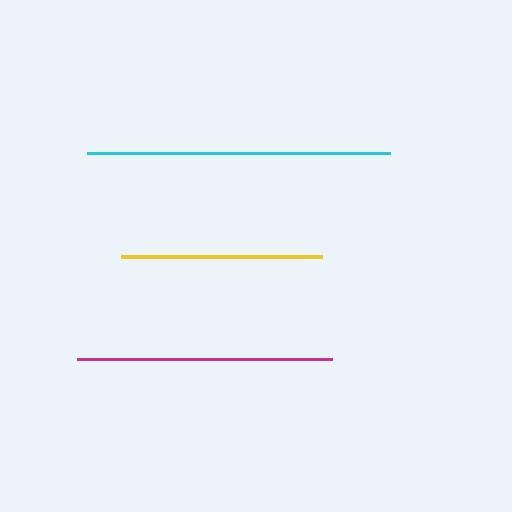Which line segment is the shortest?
The yellow line is the shortest at approximately 201 pixels.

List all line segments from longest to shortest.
From longest to shortest: cyan, magenta, yellow.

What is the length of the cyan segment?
The cyan segment is approximately 303 pixels long.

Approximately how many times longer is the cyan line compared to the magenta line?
The cyan line is approximately 1.2 times the length of the magenta line.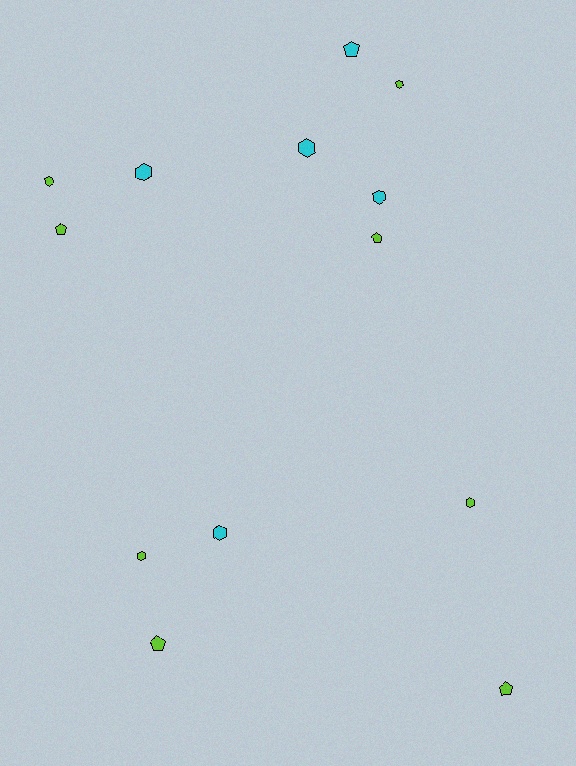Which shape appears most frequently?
Hexagon, with 8 objects.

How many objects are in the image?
There are 13 objects.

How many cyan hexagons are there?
There are 4 cyan hexagons.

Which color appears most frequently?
Lime, with 8 objects.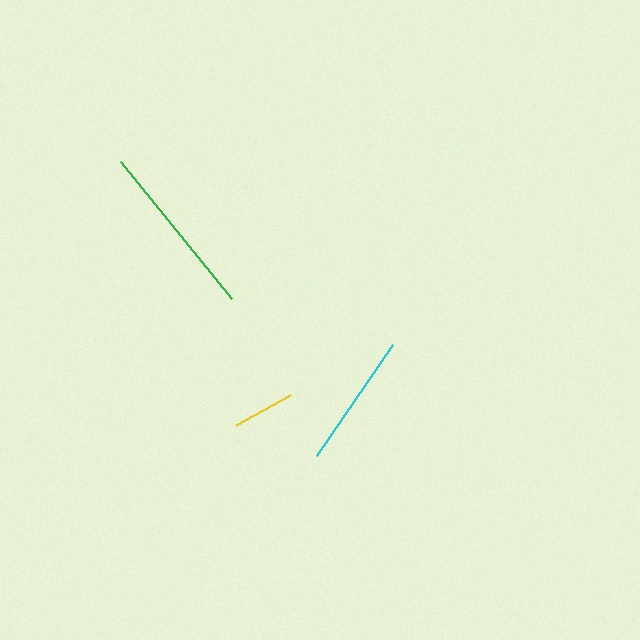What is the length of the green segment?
The green segment is approximately 177 pixels long.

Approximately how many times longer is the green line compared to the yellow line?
The green line is approximately 2.8 times the length of the yellow line.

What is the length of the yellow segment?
The yellow segment is approximately 62 pixels long.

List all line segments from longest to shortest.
From longest to shortest: green, cyan, yellow.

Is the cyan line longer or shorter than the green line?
The green line is longer than the cyan line.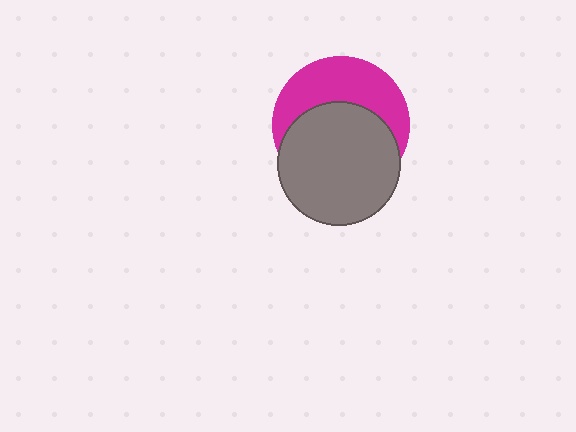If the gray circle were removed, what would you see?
You would see the complete magenta circle.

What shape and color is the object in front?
The object in front is a gray circle.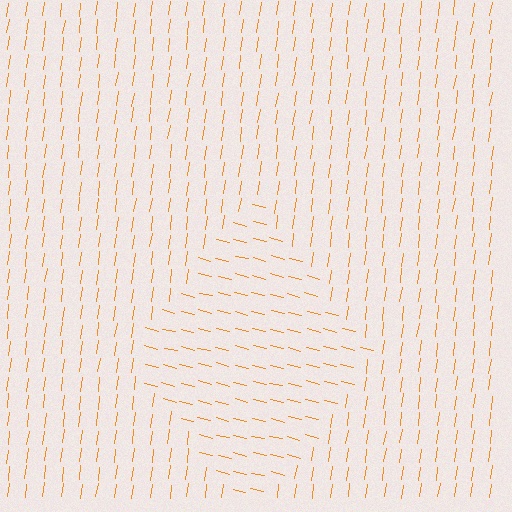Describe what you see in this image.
The image is filled with small orange line segments. A diamond region in the image has lines oriented differently from the surrounding lines, creating a visible texture boundary.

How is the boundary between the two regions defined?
The boundary is defined purely by a change in line orientation (approximately 83 degrees difference). All lines are the same color and thickness.